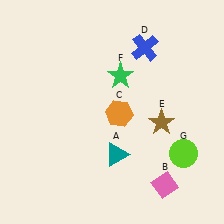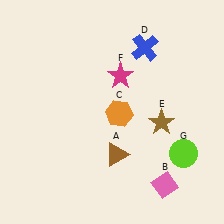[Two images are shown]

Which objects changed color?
A changed from teal to brown. F changed from green to magenta.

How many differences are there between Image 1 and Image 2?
There are 2 differences between the two images.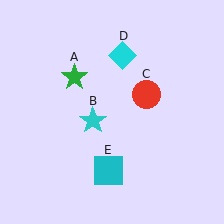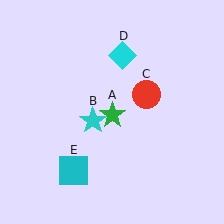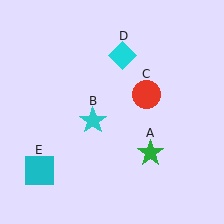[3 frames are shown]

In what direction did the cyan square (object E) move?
The cyan square (object E) moved left.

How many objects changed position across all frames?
2 objects changed position: green star (object A), cyan square (object E).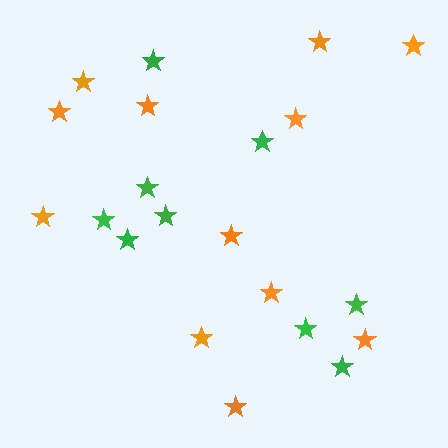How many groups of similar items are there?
There are 2 groups: one group of green stars (9) and one group of orange stars (12).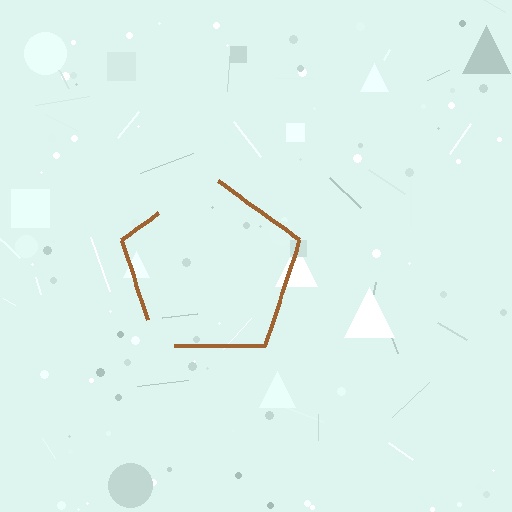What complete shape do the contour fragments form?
The contour fragments form a pentagon.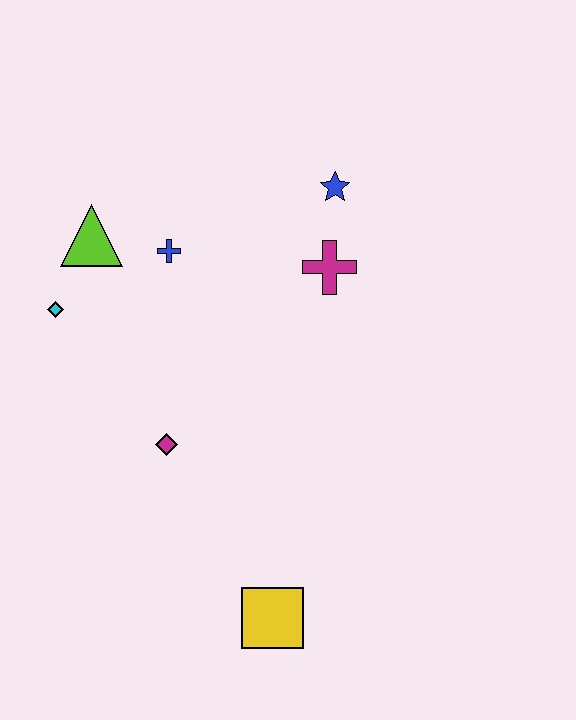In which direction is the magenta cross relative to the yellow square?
The magenta cross is above the yellow square.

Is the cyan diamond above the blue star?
No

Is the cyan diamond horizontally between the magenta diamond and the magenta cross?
No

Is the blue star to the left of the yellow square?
No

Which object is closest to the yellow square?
The magenta diamond is closest to the yellow square.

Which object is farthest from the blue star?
The yellow square is farthest from the blue star.